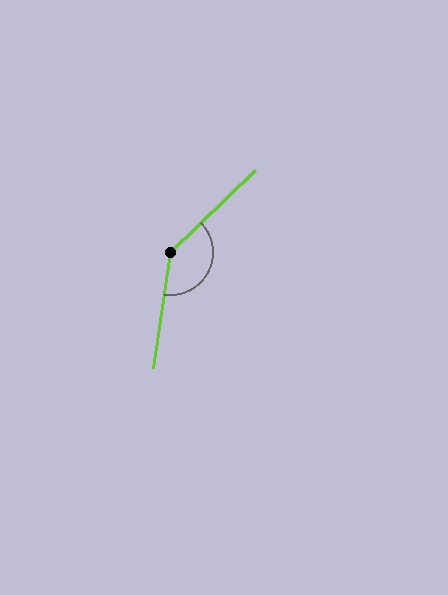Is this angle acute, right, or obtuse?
It is obtuse.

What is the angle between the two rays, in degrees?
Approximately 143 degrees.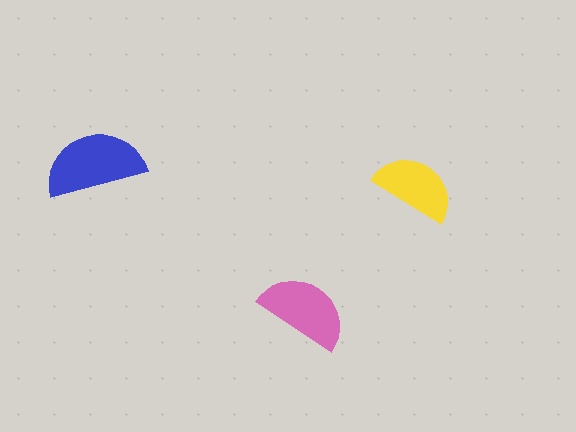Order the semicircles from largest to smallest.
the blue one, the pink one, the yellow one.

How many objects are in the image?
There are 3 objects in the image.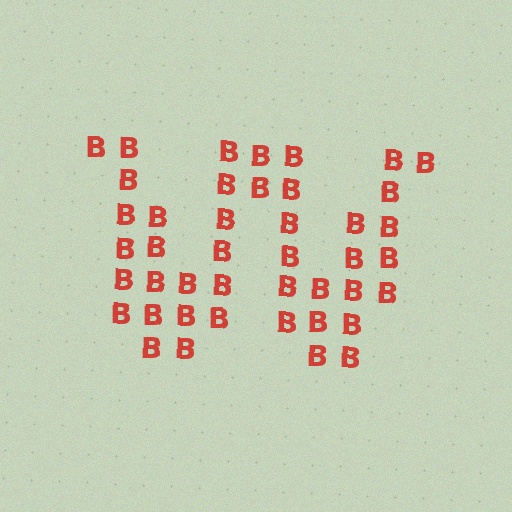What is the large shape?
The large shape is the letter W.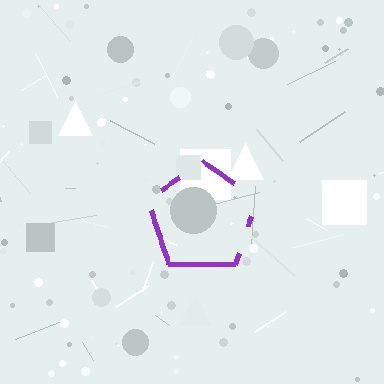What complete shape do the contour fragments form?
The contour fragments form a pentagon.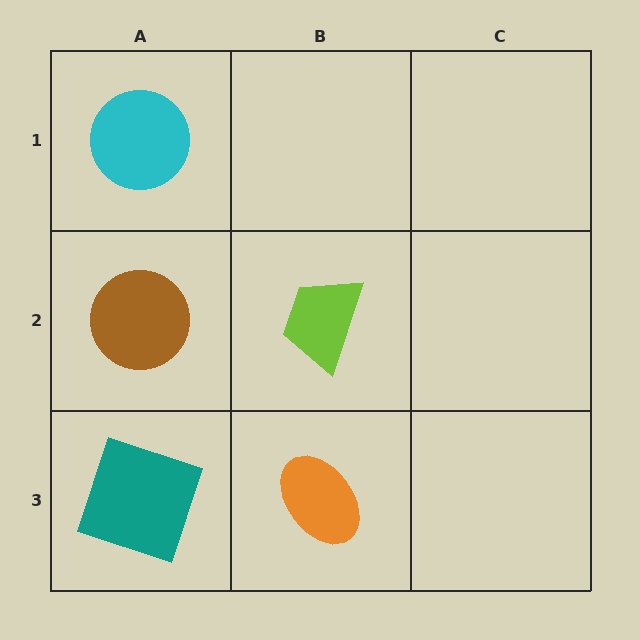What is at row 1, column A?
A cyan circle.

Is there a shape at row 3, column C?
No, that cell is empty.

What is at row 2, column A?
A brown circle.